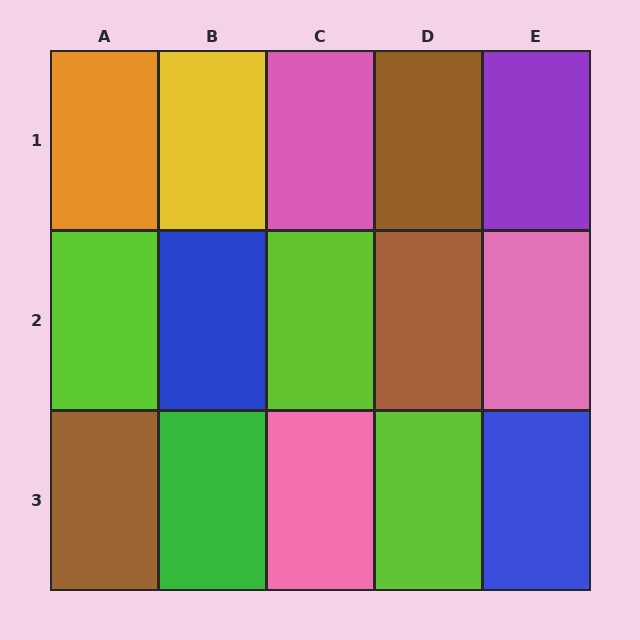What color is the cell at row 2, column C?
Lime.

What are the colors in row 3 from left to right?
Brown, green, pink, lime, blue.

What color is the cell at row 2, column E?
Pink.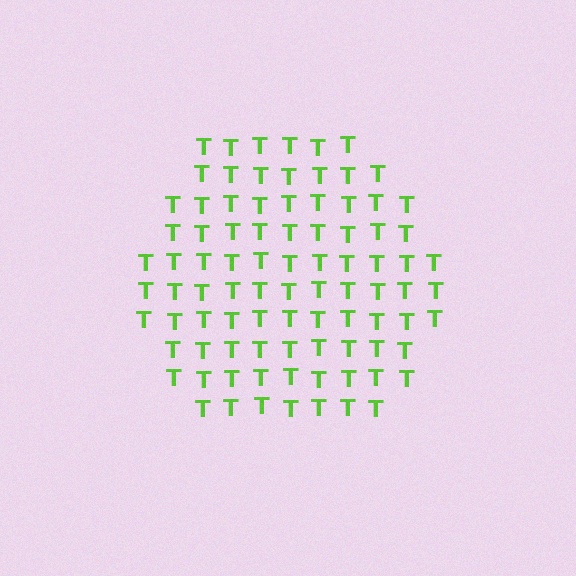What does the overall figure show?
The overall figure shows a hexagon.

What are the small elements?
The small elements are letter T's.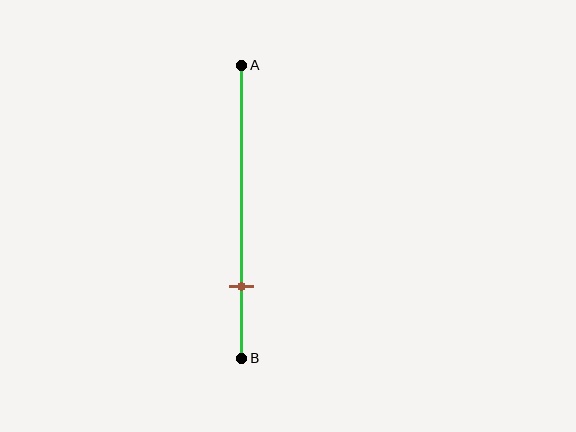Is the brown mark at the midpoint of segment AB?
No, the mark is at about 75% from A, not at the 50% midpoint.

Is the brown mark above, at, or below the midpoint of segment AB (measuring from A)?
The brown mark is below the midpoint of segment AB.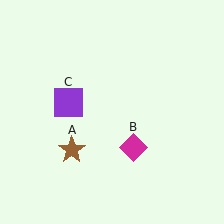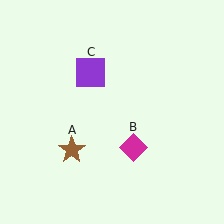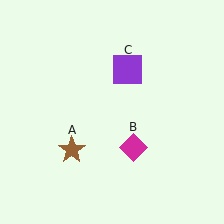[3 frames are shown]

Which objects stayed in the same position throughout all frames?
Brown star (object A) and magenta diamond (object B) remained stationary.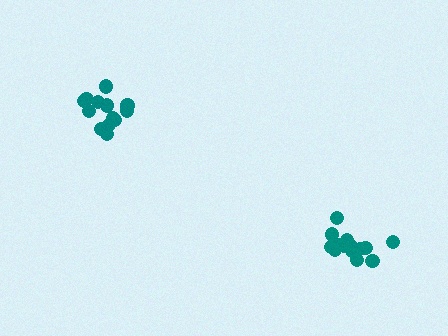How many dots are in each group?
Group 1: 14 dots, Group 2: 13 dots (27 total).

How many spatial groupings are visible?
There are 2 spatial groupings.